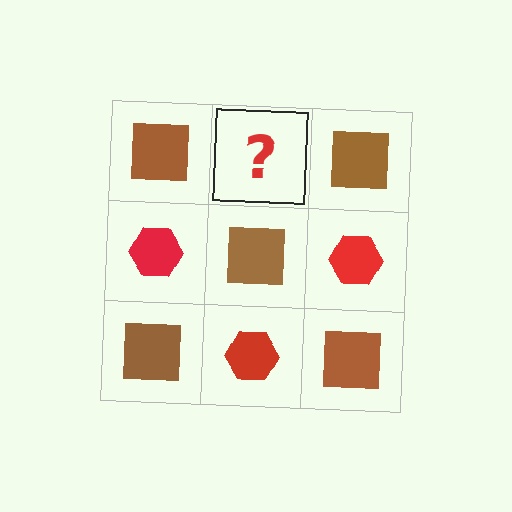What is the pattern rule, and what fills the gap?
The rule is that it alternates brown square and red hexagon in a checkerboard pattern. The gap should be filled with a red hexagon.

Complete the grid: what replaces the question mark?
The question mark should be replaced with a red hexagon.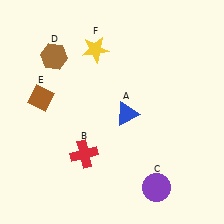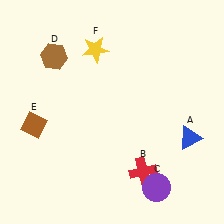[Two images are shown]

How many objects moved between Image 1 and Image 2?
3 objects moved between the two images.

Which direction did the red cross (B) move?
The red cross (B) moved right.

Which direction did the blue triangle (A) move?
The blue triangle (A) moved right.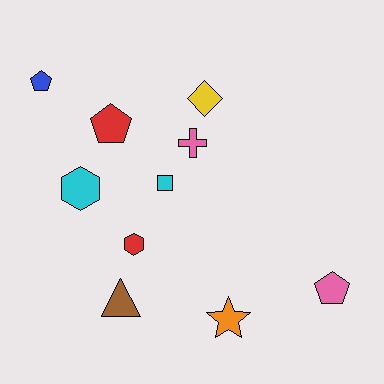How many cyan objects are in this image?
There are 2 cyan objects.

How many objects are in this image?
There are 10 objects.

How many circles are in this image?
There are no circles.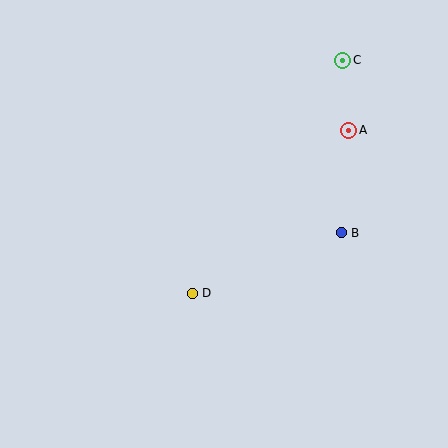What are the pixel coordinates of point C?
Point C is at (343, 60).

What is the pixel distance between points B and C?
The distance between B and C is 172 pixels.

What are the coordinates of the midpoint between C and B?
The midpoint between C and B is at (342, 146).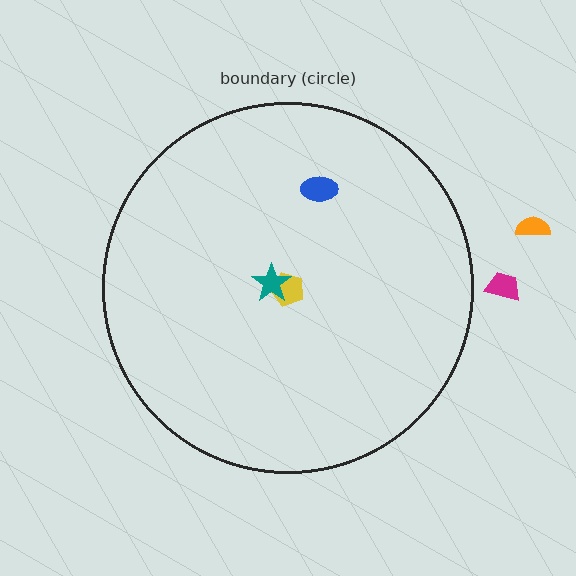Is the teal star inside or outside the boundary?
Inside.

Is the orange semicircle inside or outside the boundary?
Outside.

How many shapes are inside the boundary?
3 inside, 2 outside.